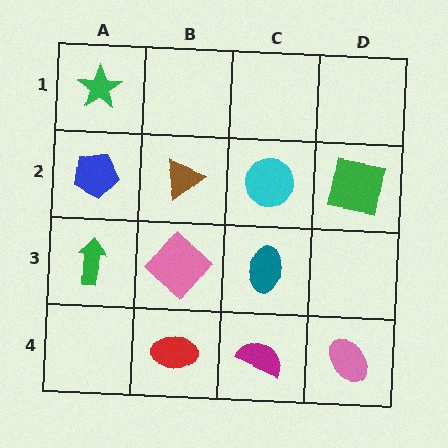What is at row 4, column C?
A magenta semicircle.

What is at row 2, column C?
A cyan circle.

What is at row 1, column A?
A green star.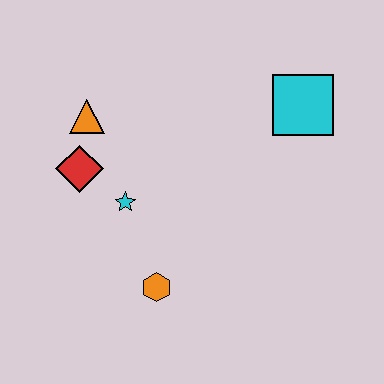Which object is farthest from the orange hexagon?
The cyan square is farthest from the orange hexagon.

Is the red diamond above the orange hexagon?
Yes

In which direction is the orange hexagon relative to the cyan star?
The orange hexagon is below the cyan star.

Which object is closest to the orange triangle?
The red diamond is closest to the orange triangle.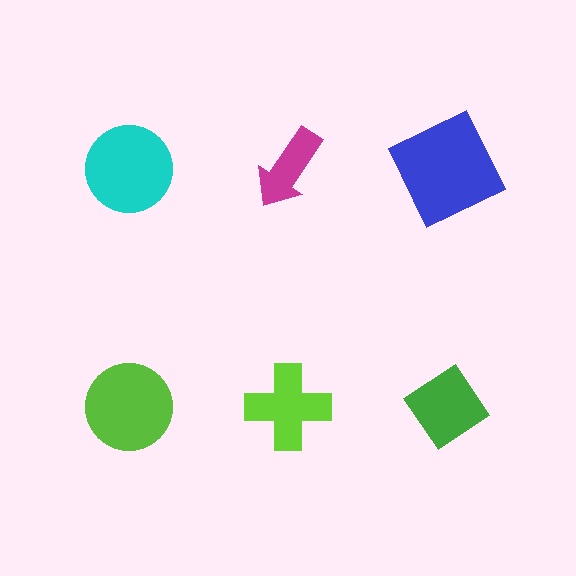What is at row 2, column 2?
A lime cross.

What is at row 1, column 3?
A blue square.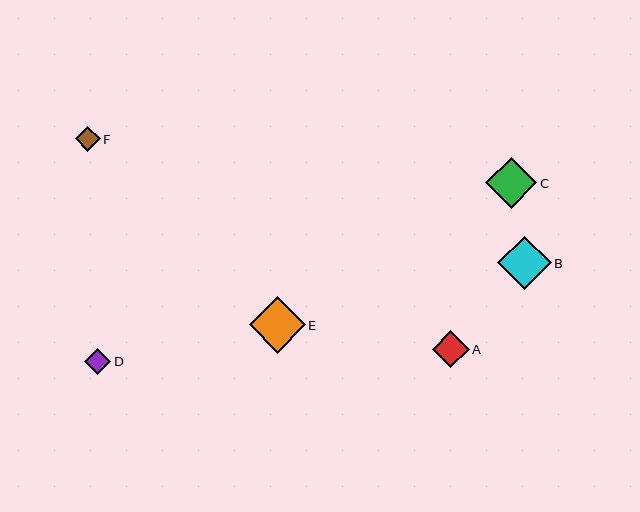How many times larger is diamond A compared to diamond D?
Diamond A is approximately 1.4 times the size of diamond D.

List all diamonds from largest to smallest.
From largest to smallest: E, B, C, A, D, F.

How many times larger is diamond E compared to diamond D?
Diamond E is approximately 2.1 times the size of diamond D.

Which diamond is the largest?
Diamond E is the largest with a size of approximately 56 pixels.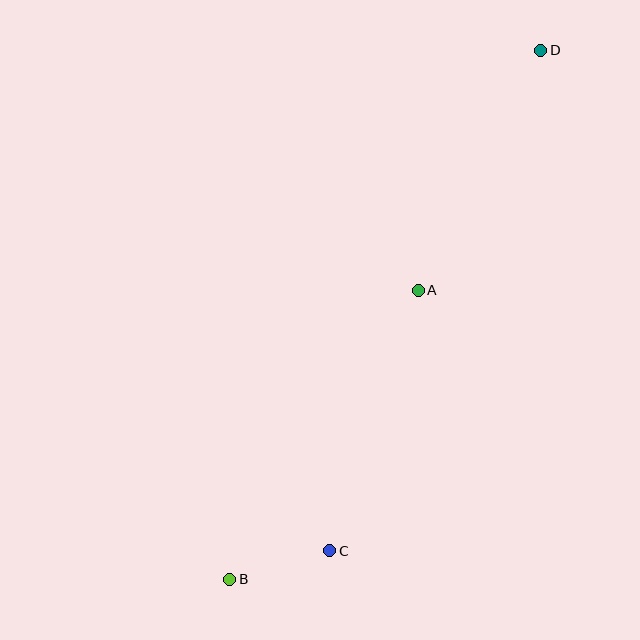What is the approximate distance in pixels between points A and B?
The distance between A and B is approximately 345 pixels.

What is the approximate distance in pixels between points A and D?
The distance between A and D is approximately 270 pixels.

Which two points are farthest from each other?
Points B and D are farthest from each other.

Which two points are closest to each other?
Points B and C are closest to each other.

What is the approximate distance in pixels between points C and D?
The distance between C and D is approximately 544 pixels.